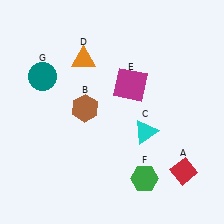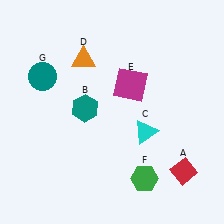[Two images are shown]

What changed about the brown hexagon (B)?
In Image 1, B is brown. In Image 2, it changed to teal.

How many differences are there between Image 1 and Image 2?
There is 1 difference between the two images.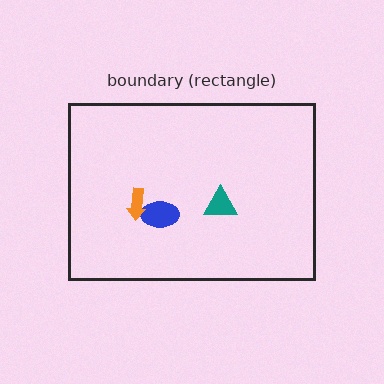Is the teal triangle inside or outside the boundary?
Inside.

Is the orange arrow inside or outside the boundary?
Inside.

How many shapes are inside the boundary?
3 inside, 0 outside.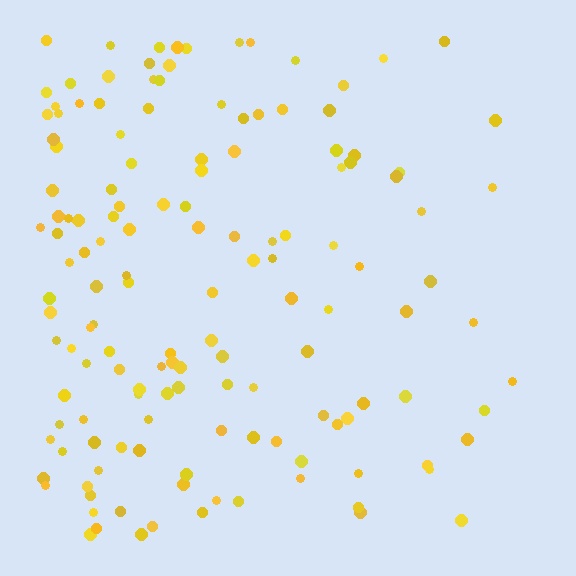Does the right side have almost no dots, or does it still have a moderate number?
Still a moderate number, just noticeably fewer than the left.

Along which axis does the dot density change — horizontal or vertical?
Horizontal.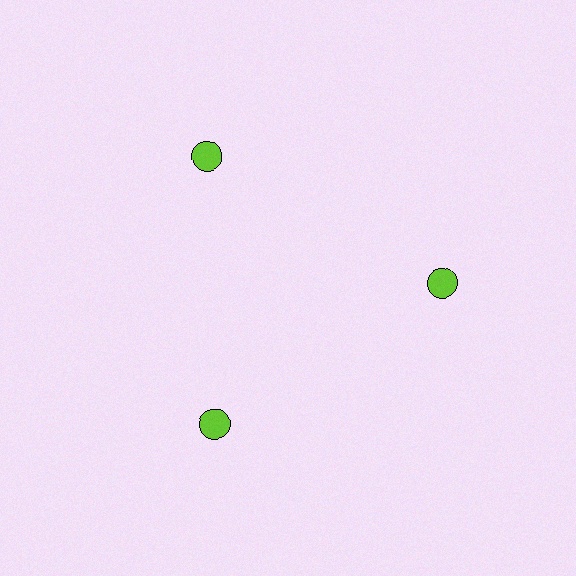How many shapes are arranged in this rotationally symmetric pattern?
There are 3 shapes, arranged in 3 groups of 1.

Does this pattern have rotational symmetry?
Yes, this pattern has 3-fold rotational symmetry. It looks the same after rotating 120 degrees around the center.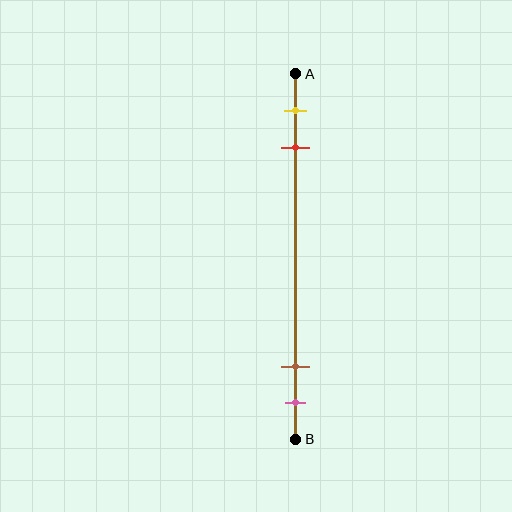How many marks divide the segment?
There are 4 marks dividing the segment.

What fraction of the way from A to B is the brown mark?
The brown mark is approximately 80% (0.8) of the way from A to B.